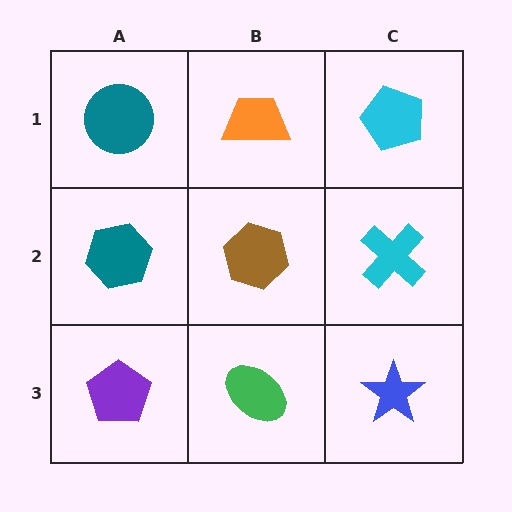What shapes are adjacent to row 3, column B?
A brown hexagon (row 2, column B), a purple pentagon (row 3, column A), a blue star (row 3, column C).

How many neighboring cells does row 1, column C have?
2.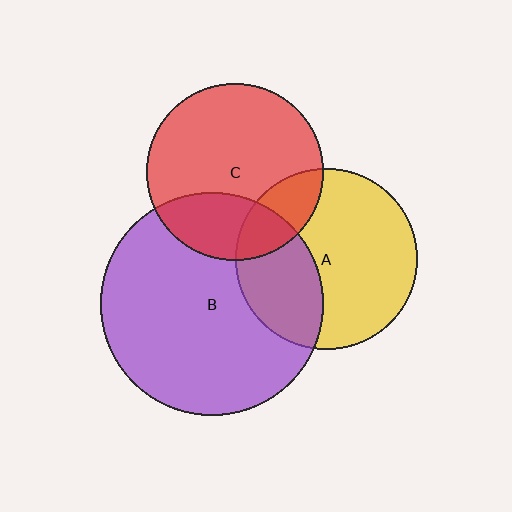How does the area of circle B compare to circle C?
Approximately 1.6 times.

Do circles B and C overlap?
Yes.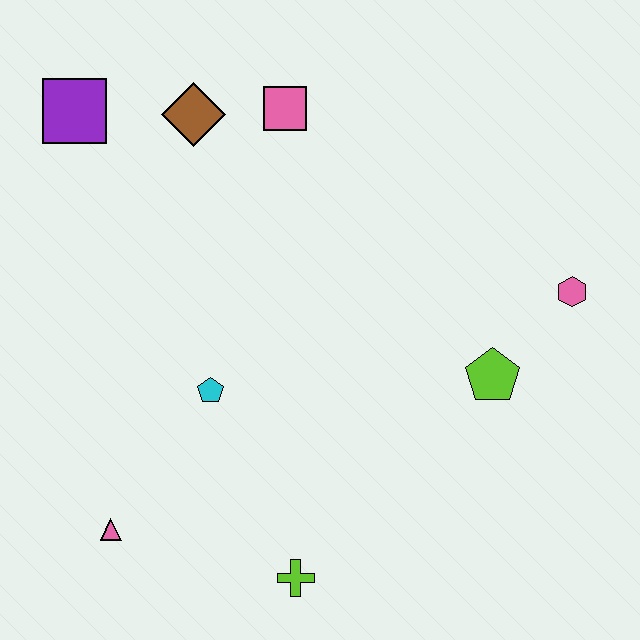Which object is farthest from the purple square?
The pink hexagon is farthest from the purple square.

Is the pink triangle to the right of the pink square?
No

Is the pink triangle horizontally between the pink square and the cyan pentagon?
No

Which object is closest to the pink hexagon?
The lime pentagon is closest to the pink hexagon.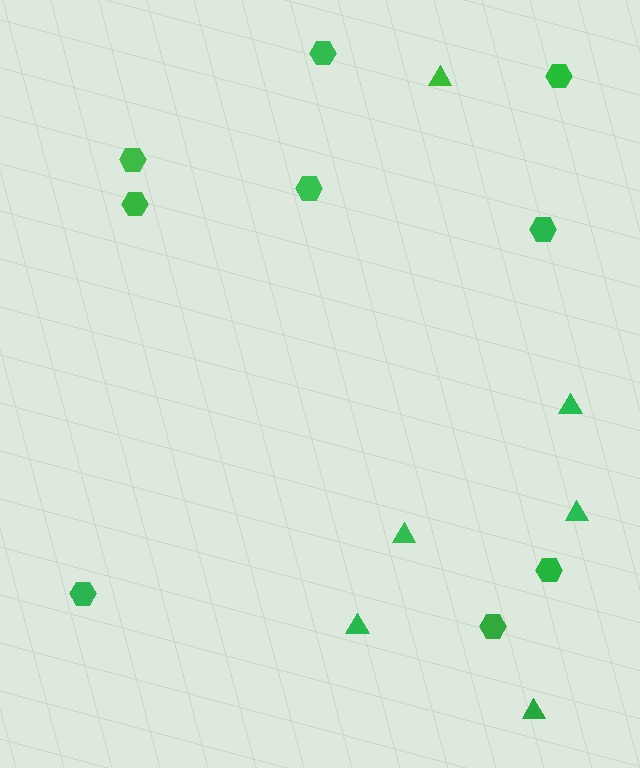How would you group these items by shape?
There are 2 groups: one group of triangles (6) and one group of hexagons (9).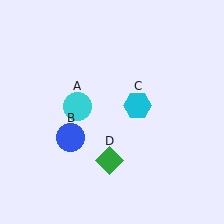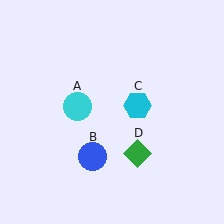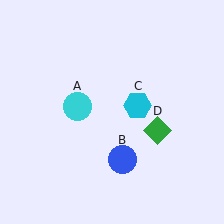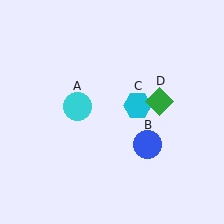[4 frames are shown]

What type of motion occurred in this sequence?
The blue circle (object B), green diamond (object D) rotated counterclockwise around the center of the scene.